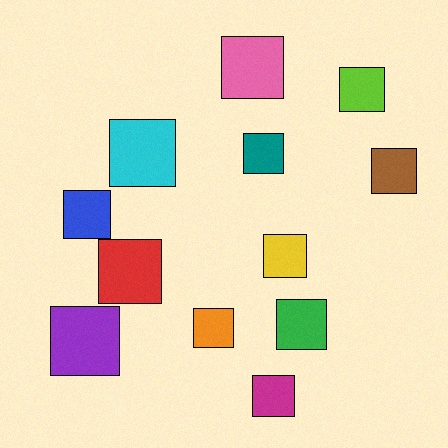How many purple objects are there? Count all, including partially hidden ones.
There is 1 purple object.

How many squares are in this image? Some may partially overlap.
There are 12 squares.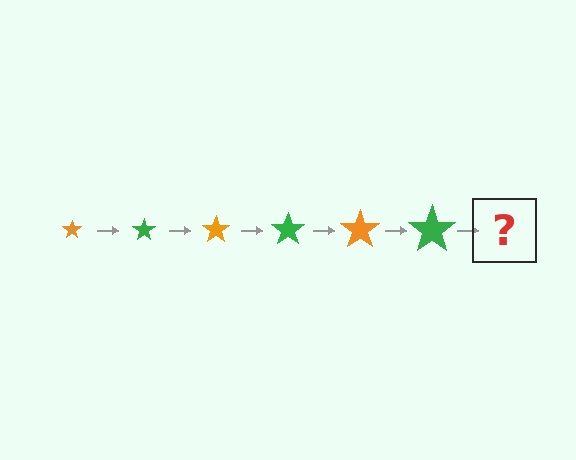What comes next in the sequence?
The next element should be an orange star, larger than the previous one.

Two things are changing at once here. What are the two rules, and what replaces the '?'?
The two rules are that the star grows larger each step and the color cycles through orange and green. The '?' should be an orange star, larger than the previous one.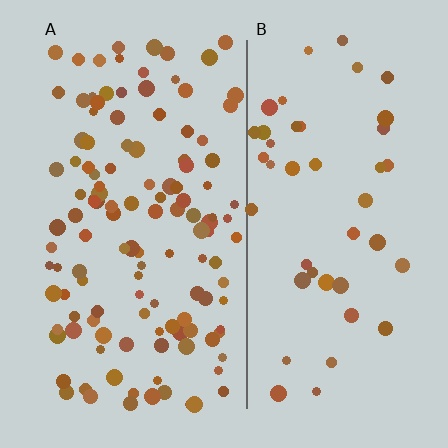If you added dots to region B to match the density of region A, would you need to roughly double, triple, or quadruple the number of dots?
Approximately triple.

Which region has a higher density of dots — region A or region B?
A (the left).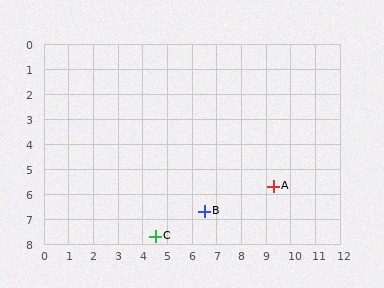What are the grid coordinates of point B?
Point B is at approximately (6.5, 6.7).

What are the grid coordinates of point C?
Point C is at approximately (4.5, 7.7).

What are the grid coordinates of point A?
Point A is at approximately (9.3, 5.7).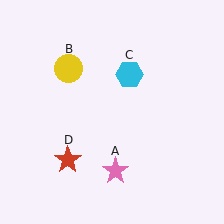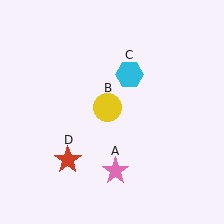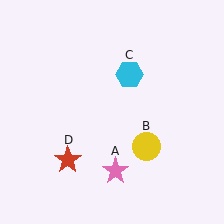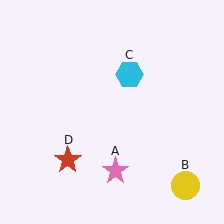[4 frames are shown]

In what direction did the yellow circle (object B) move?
The yellow circle (object B) moved down and to the right.